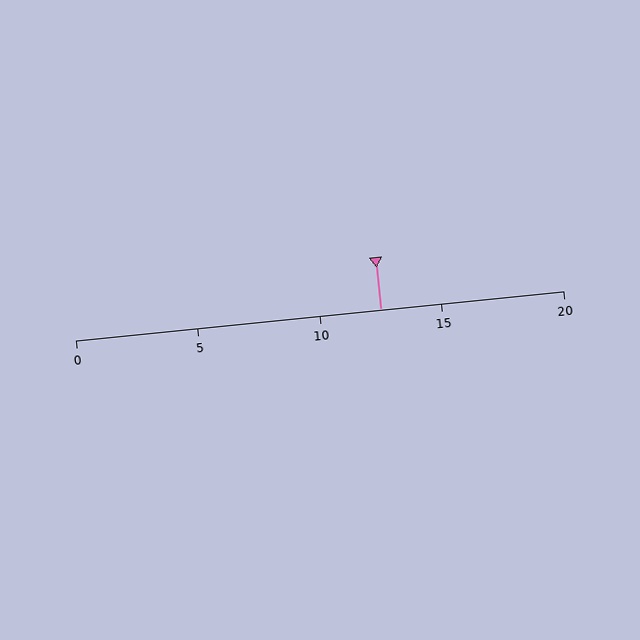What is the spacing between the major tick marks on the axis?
The major ticks are spaced 5 apart.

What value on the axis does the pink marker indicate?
The marker indicates approximately 12.5.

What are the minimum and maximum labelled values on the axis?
The axis runs from 0 to 20.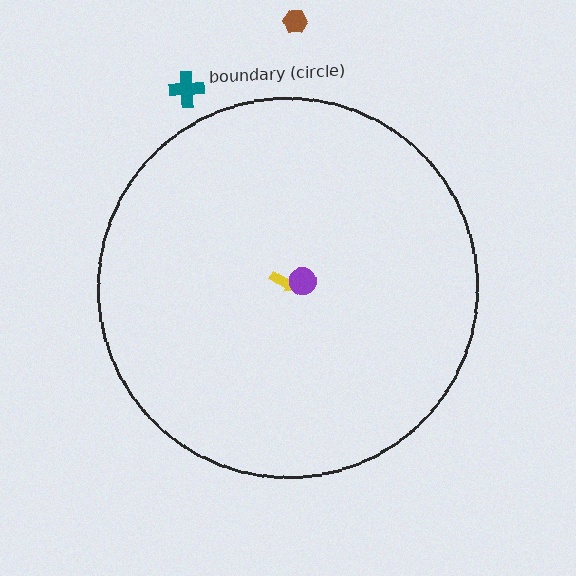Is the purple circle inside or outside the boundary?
Inside.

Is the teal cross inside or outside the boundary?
Outside.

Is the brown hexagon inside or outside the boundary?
Outside.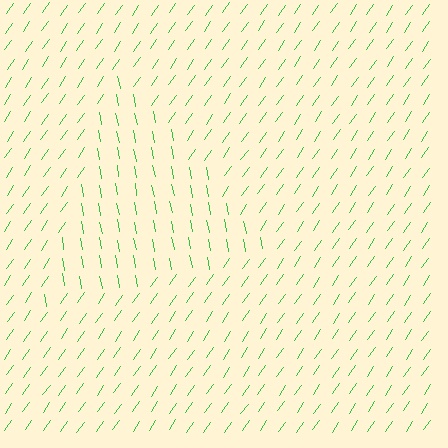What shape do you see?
I see a triangle.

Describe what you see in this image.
The image is filled with small green line segments. A triangle region in the image has lines oriented differently from the surrounding lines, creating a visible texture boundary.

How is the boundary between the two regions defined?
The boundary is defined purely by a change in line orientation (approximately 45 degrees difference). All lines are the same color and thickness.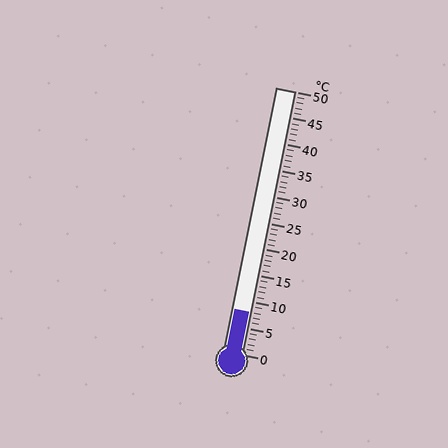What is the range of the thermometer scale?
The thermometer scale ranges from 0°C to 50°C.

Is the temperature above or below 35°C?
The temperature is below 35°C.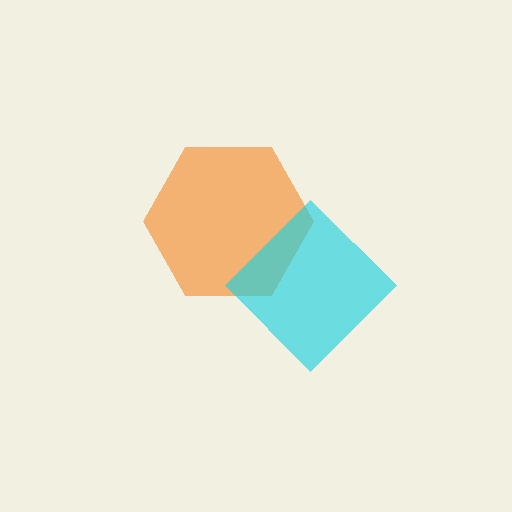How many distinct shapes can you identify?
There are 2 distinct shapes: an orange hexagon, a cyan diamond.